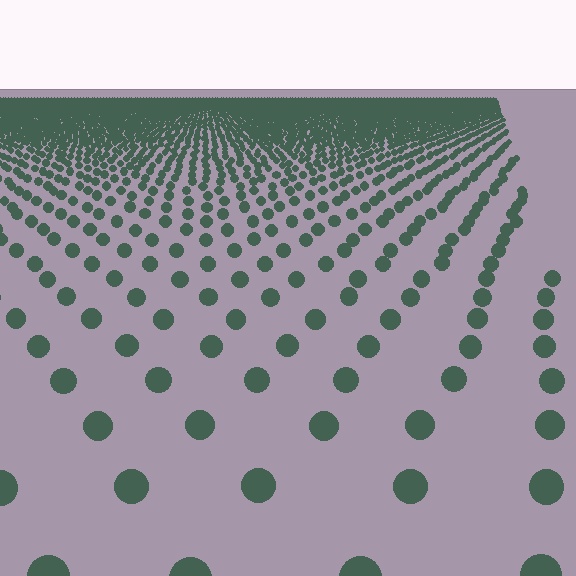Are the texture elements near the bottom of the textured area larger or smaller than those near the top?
Larger. Near the bottom, elements are closer to the viewer and appear at a bigger on-screen size.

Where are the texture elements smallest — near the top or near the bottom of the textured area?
Near the top.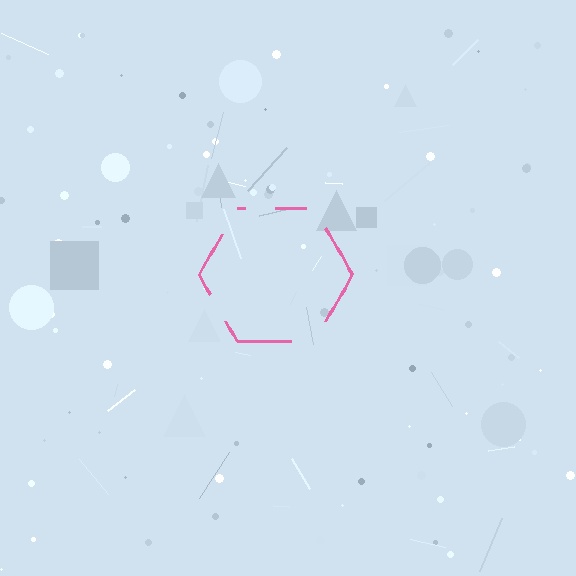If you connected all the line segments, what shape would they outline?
They would outline a hexagon.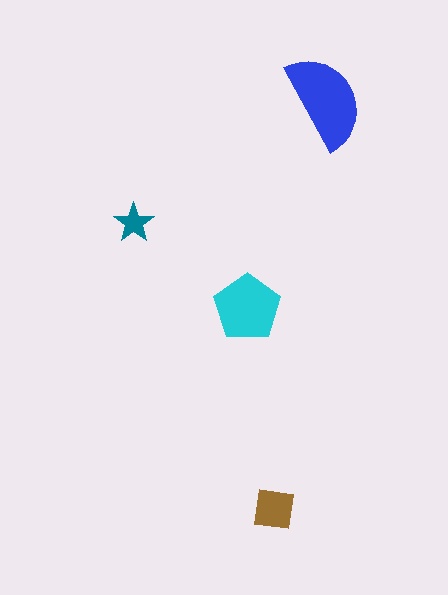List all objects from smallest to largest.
The teal star, the brown square, the cyan pentagon, the blue semicircle.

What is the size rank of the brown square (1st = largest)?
3rd.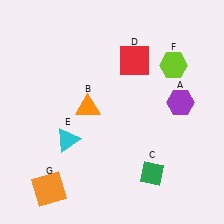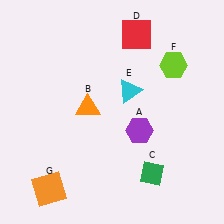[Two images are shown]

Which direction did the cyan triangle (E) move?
The cyan triangle (E) moved right.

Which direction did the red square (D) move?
The red square (D) moved up.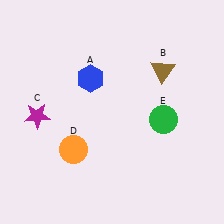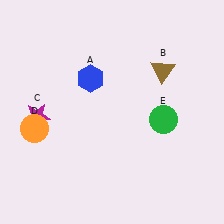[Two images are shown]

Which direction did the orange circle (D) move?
The orange circle (D) moved left.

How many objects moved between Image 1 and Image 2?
1 object moved between the two images.